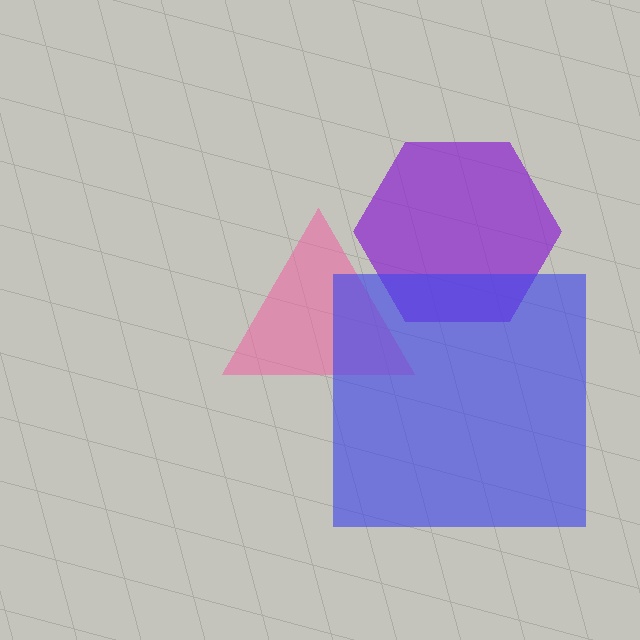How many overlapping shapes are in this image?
There are 3 overlapping shapes in the image.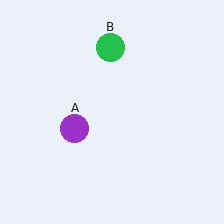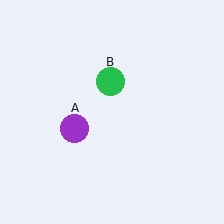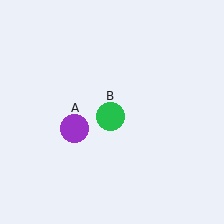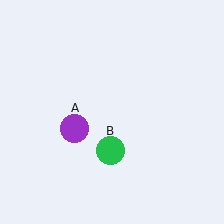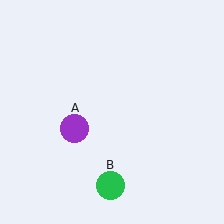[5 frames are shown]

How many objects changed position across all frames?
1 object changed position: green circle (object B).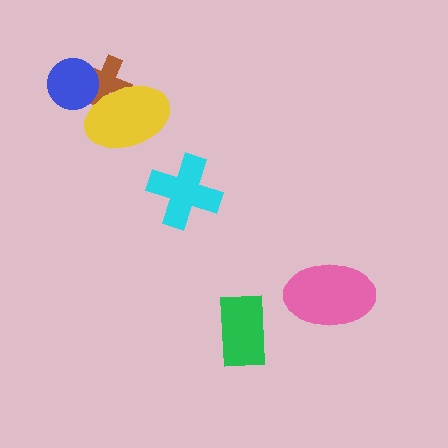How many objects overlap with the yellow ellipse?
1 object overlaps with the yellow ellipse.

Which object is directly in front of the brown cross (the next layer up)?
The yellow ellipse is directly in front of the brown cross.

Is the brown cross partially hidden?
Yes, it is partially covered by another shape.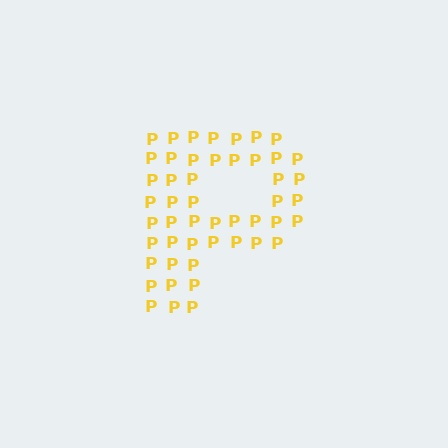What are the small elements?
The small elements are letter P's.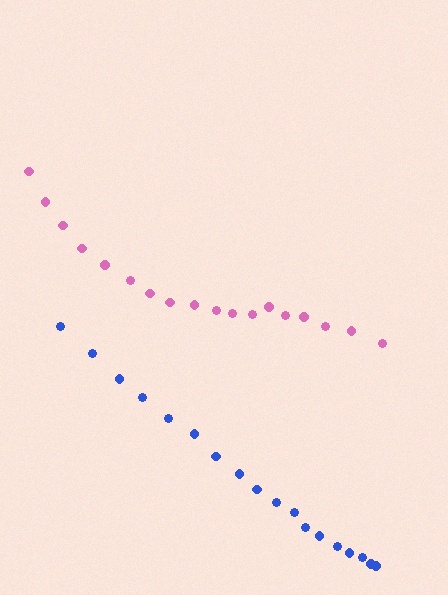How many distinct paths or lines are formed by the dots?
There are 2 distinct paths.